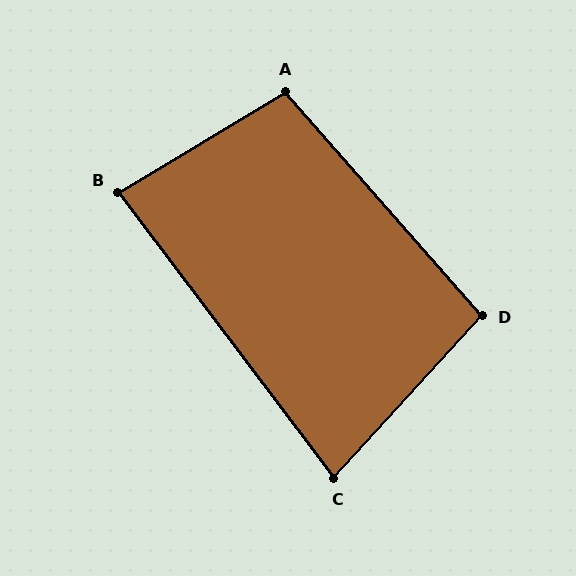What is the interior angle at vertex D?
Approximately 96 degrees (obtuse).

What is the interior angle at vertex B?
Approximately 84 degrees (acute).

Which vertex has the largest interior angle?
A, at approximately 101 degrees.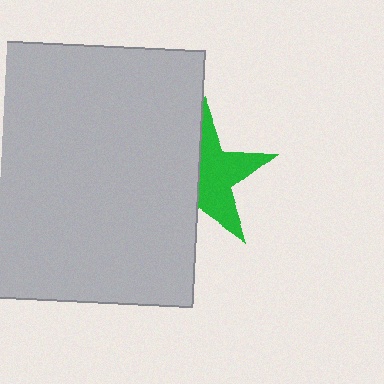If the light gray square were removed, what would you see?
You would see the complete green star.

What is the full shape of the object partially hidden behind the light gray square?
The partially hidden object is a green star.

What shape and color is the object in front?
The object in front is a light gray square.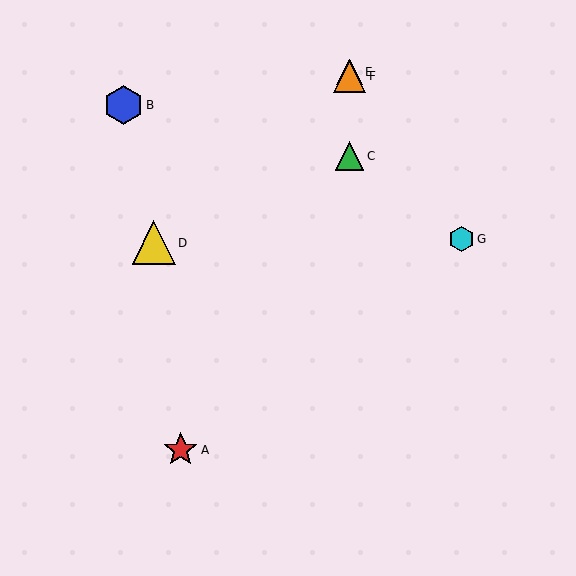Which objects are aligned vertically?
Objects C, E, F are aligned vertically.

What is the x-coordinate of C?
Object C is at x≈350.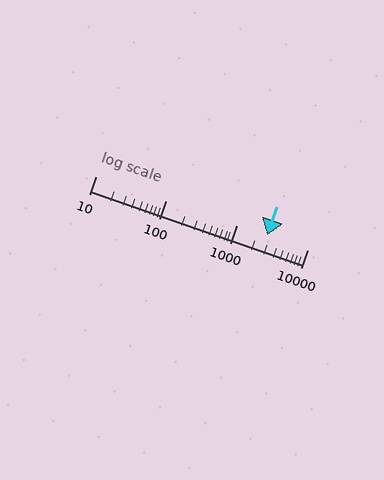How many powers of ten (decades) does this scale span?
The scale spans 3 decades, from 10 to 10000.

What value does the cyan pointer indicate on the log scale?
The pointer indicates approximately 2700.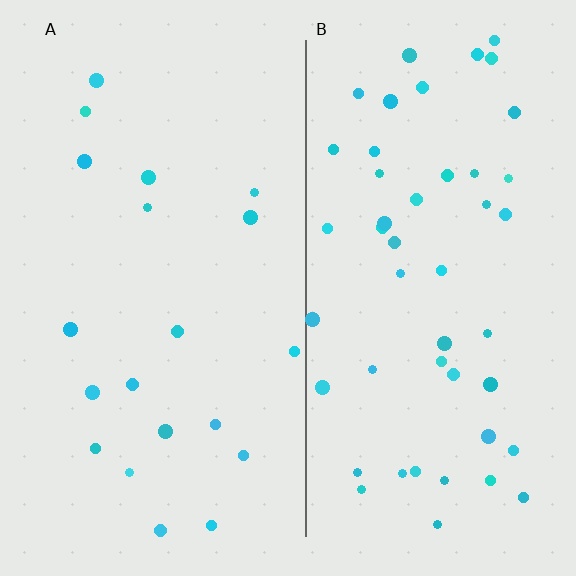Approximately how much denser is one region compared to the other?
Approximately 2.6× — region B over region A.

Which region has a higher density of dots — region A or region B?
B (the right).